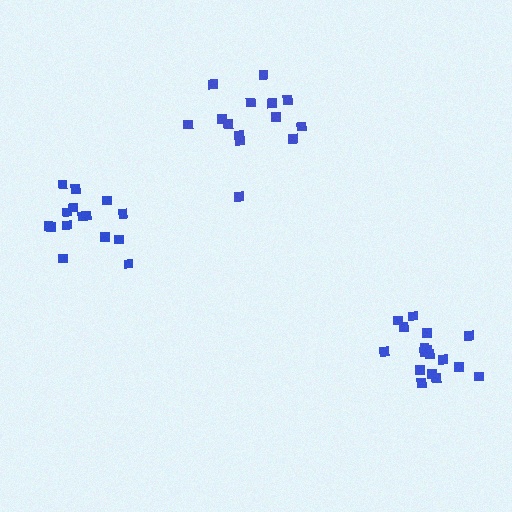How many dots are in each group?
Group 1: 15 dots, Group 2: 14 dots, Group 3: 17 dots (46 total).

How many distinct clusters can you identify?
There are 3 distinct clusters.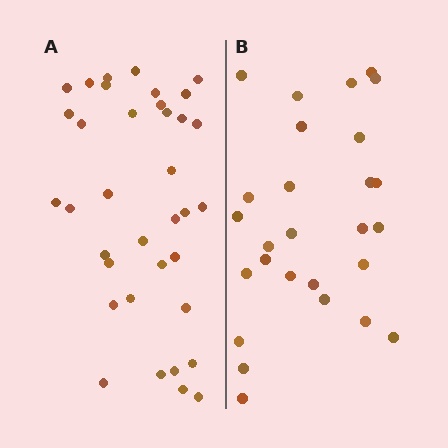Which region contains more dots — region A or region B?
Region A (the left region) has more dots.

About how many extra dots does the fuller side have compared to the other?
Region A has roughly 8 or so more dots than region B.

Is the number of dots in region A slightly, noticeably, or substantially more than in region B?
Region A has noticeably more, but not dramatically so. The ratio is roughly 1.3 to 1.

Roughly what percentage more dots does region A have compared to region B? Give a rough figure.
About 35% more.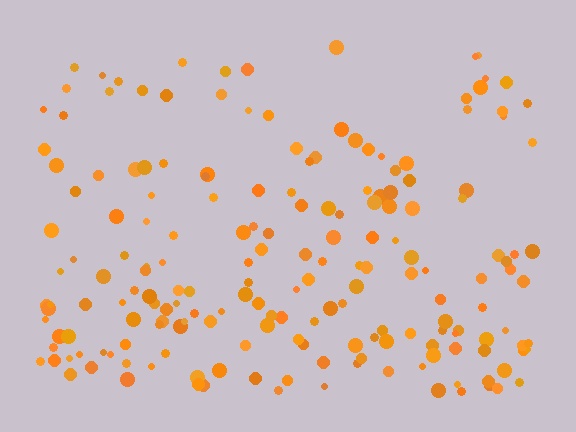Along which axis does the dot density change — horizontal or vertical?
Vertical.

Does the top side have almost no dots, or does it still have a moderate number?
Still a moderate number, just noticeably fewer than the bottom.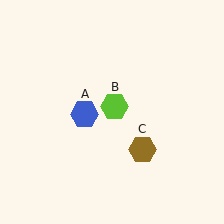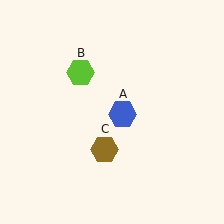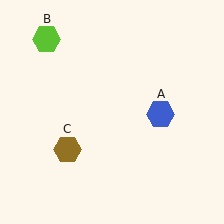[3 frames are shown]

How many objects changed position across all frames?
3 objects changed position: blue hexagon (object A), lime hexagon (object B), brown hexagon (object C).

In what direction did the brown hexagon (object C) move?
The brown hexagon (object C) moved left.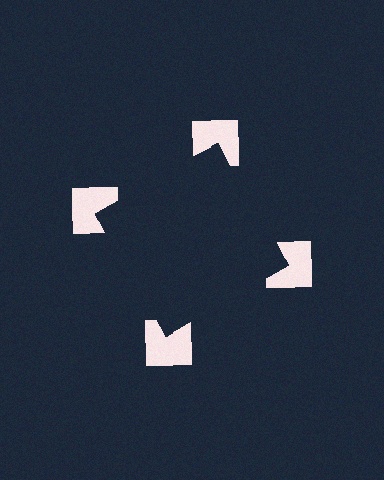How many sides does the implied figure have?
4 sides.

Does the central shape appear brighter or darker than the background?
It typically appears slightly darker than the background, even though no actual brightness change is drawn.